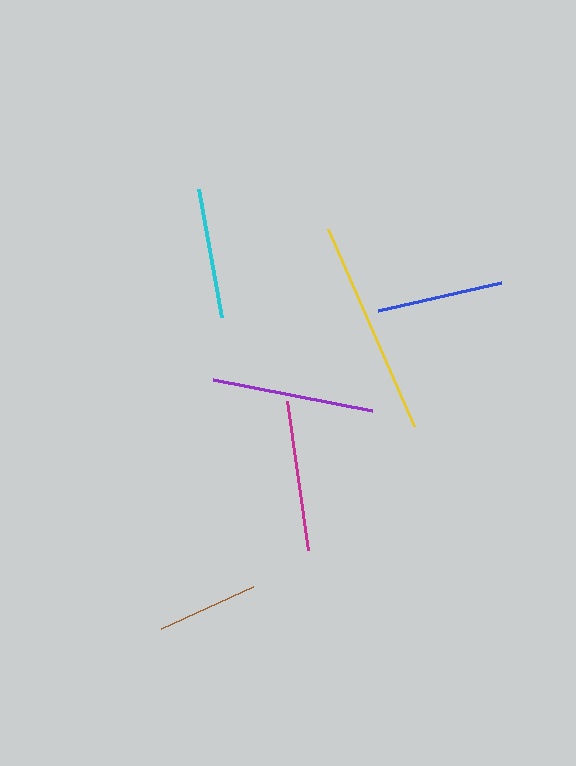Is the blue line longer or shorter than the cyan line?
The cyan line is longer than the blue line.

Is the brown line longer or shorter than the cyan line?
The cyan line is longer than the brown line.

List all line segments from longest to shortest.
From longest to shortest: yellow, purple, magenta, cyan, blue, brown.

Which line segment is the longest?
The yellow line is the longest at approximately 215 pixels.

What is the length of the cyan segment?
The cyan segment is approximately 130 pixels long.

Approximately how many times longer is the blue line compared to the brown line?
The blue line is approximately 1.2 times the length of the brown line.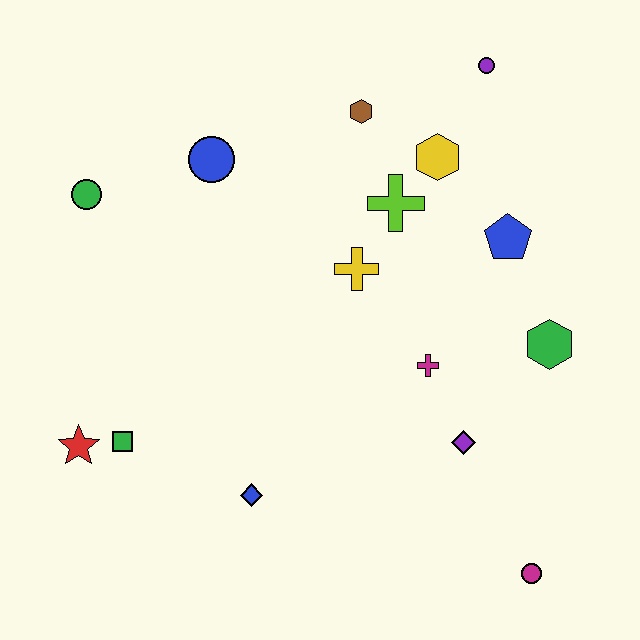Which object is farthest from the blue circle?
The magenta circle is farthest from the blue circle.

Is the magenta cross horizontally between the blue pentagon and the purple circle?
No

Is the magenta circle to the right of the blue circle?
Yes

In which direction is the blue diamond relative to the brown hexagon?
The blue diamond is below the brown hexagon.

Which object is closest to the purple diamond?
The magenta cross is closest to the purple diamond.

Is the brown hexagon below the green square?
No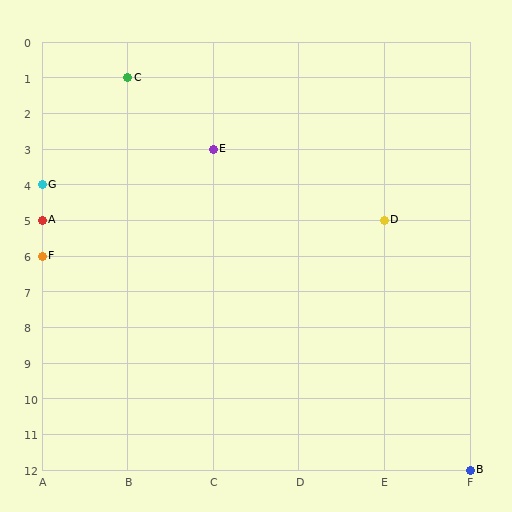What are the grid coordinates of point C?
Point C is at grid coordinates (B, 1).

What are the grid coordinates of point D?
Point D is at grid coordinates (E, 5).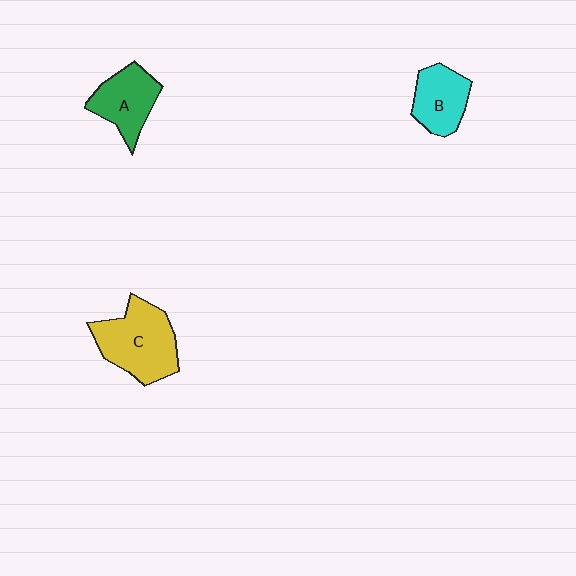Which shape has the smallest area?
Shape B (cyan).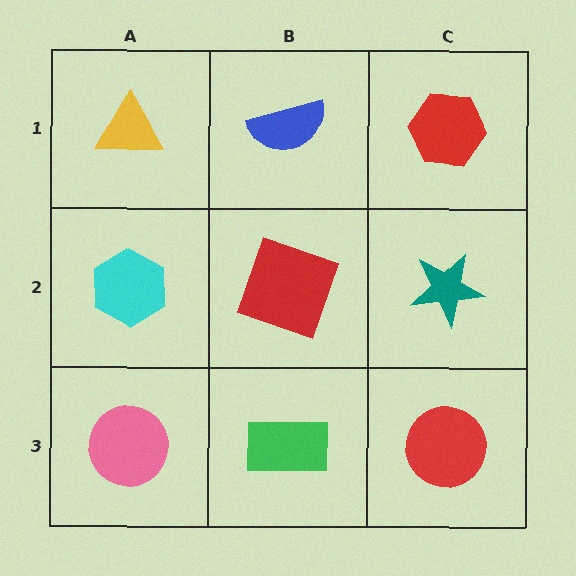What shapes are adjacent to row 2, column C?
A red hexagon (row 1, column C), a red circle (row 3, column C), a red square (row 2, column B).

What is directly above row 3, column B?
A red square.